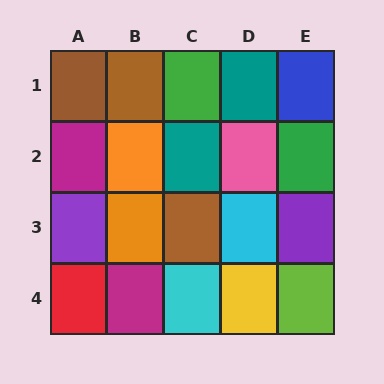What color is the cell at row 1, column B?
Brown.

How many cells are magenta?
2 cells are magenta.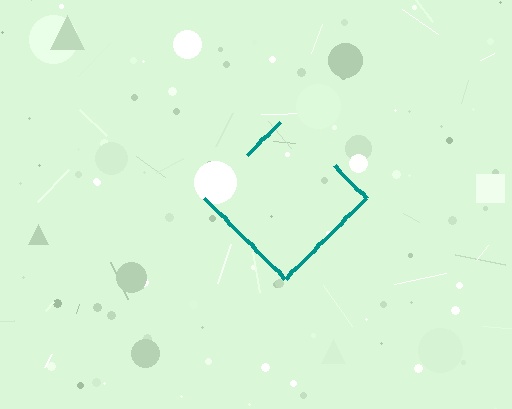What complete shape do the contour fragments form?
The contour fragments form a diamond.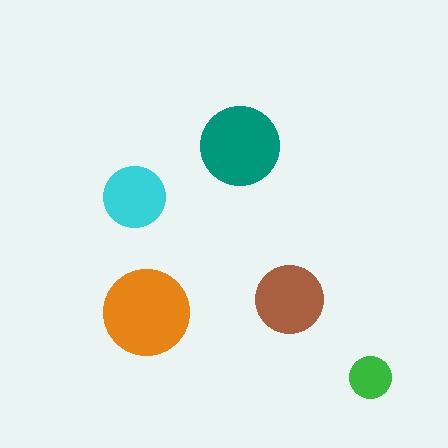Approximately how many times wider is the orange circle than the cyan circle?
About 1.5 times wider.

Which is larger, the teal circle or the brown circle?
The teal one.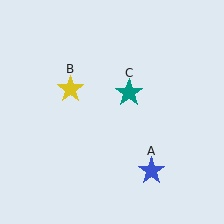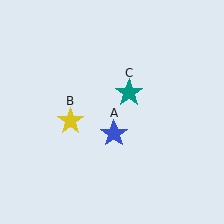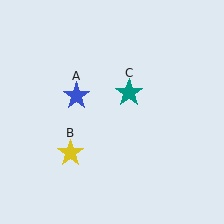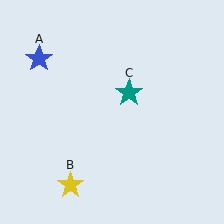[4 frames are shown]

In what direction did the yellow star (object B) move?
The yellow star (object B) moved down.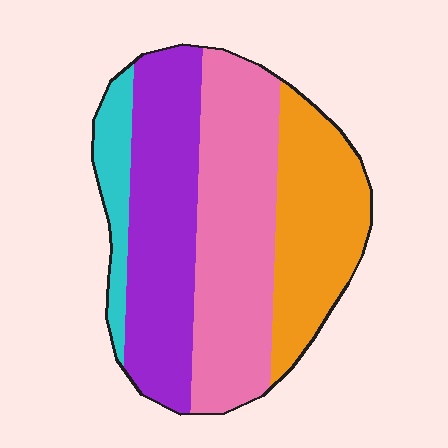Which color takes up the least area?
Cyan, at roughly 10%.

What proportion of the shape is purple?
Purple takes up about one third (1/3) of the shape.